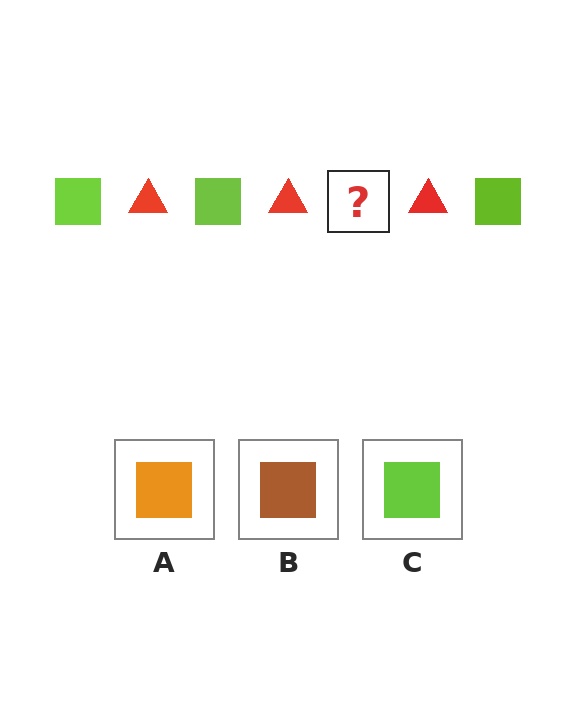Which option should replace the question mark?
Option C.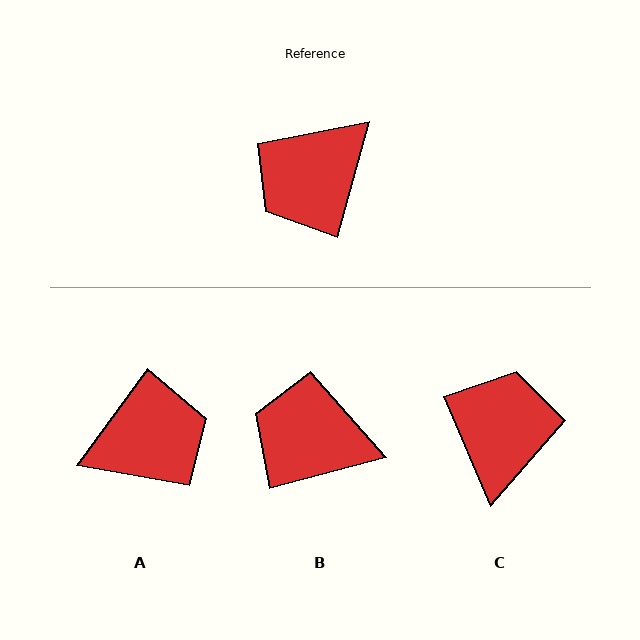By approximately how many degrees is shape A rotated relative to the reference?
Approximately 159 degrees counter-clockwise.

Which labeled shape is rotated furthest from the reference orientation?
A, about 159 degrees away.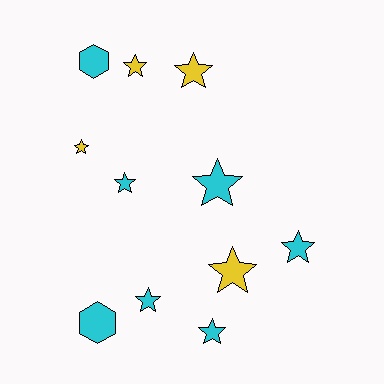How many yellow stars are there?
There are 4 yellow stars.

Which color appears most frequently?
Cyan, with 7 objects.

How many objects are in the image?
There are 11 objects.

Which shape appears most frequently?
Star, with 9 objects.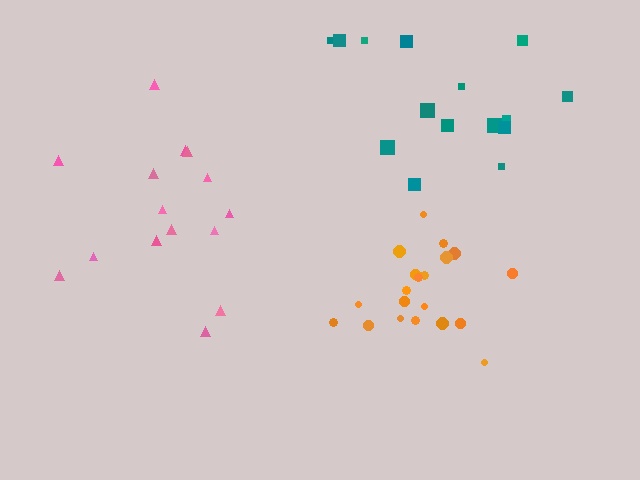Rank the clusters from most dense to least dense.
orange, teal, pink.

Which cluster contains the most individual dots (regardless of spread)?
Orange (20).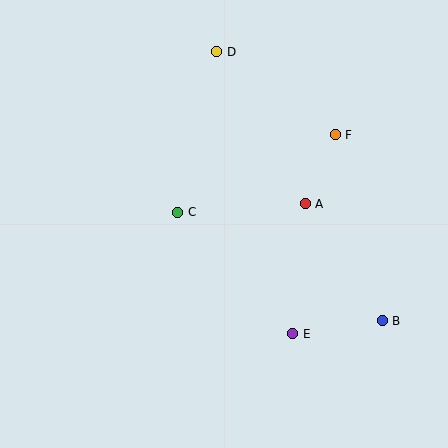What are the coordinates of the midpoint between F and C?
The midpoint between F and C is at (256, 173).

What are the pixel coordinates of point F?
Point F is at (335, 135).